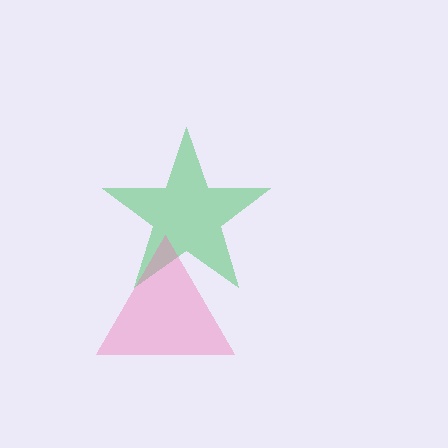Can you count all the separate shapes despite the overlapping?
Yes, there are 2 separate shapes.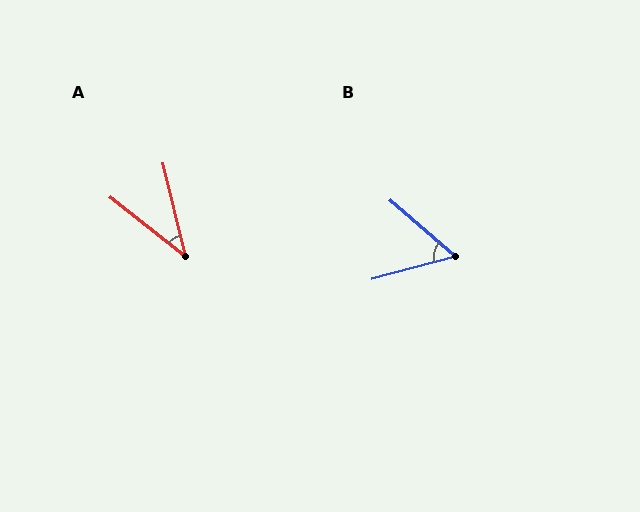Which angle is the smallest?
A, at approximately 38 degrees.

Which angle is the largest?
B, at approximately 56 degrees.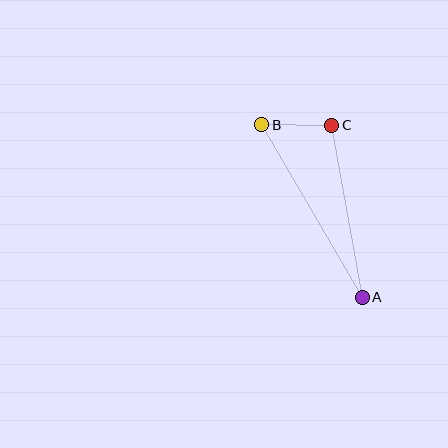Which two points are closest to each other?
Points B and C are closest to each other.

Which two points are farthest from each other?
Points A and B are farthest from each other.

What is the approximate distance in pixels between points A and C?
The distance between A and C is approximately 175 pixels.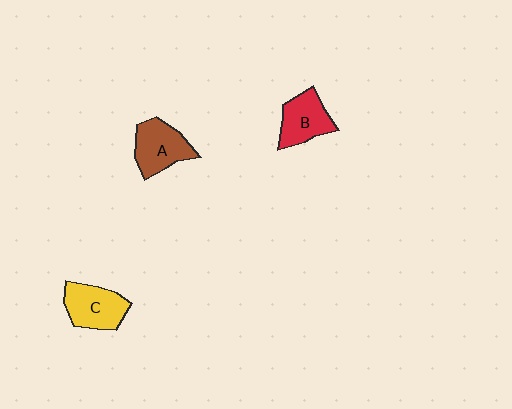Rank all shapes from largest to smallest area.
From largest to smallest: A (brown), C (yellow), B (red).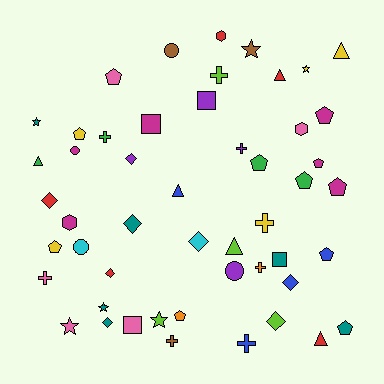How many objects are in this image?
There are 50 objects.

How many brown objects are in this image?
There are 3 brown objects.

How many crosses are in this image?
There are 8 crosses.